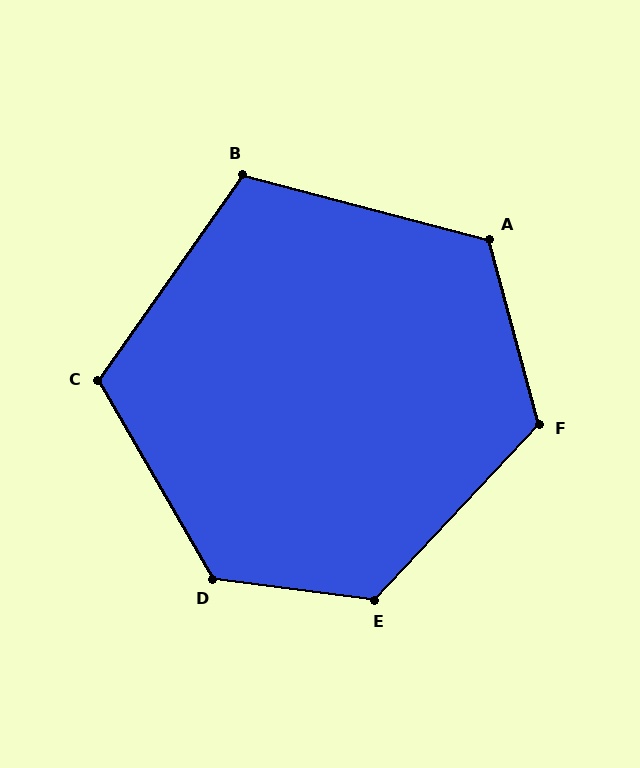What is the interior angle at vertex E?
Approximately 126 degrees (obtuse).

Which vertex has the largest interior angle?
D, at approximately 127 degrees.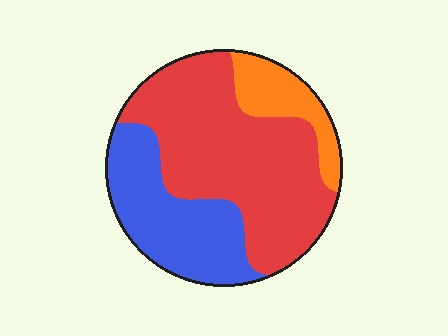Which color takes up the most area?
Red, at roughly 55%.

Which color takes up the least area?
Orange, at roughly 15%.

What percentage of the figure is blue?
Blue takes up between a sixth and a third of the figure.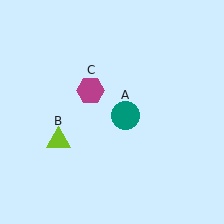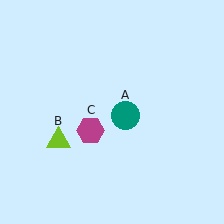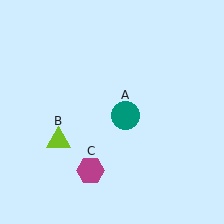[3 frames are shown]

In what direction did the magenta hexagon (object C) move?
The magenta hexagon (object C) moved down.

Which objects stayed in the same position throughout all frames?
Teal circle (object A) and lime triangle (object B) remained stationary.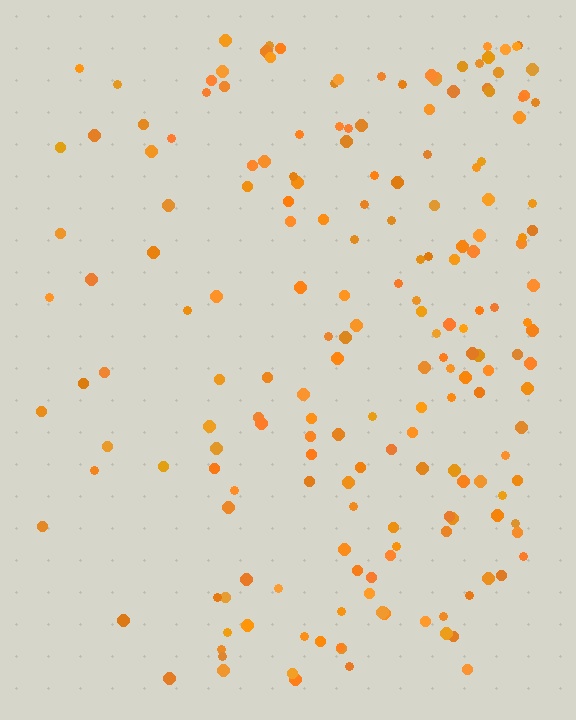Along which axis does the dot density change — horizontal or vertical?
Horizontal.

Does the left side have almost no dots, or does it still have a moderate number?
Still a moderate number, just noticeably fewer than the right.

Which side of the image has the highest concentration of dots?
The right.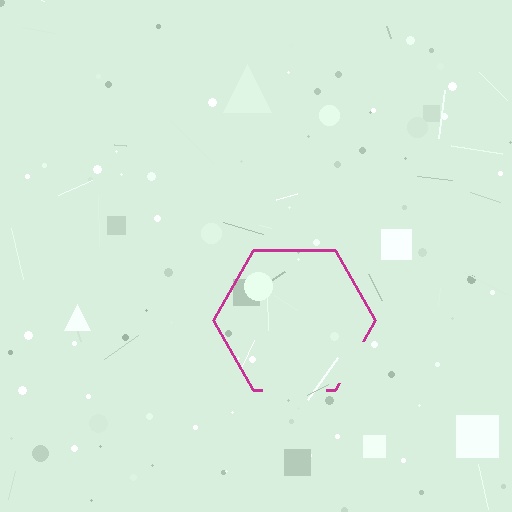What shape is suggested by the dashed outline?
The dashed outline suggests a hexagon.